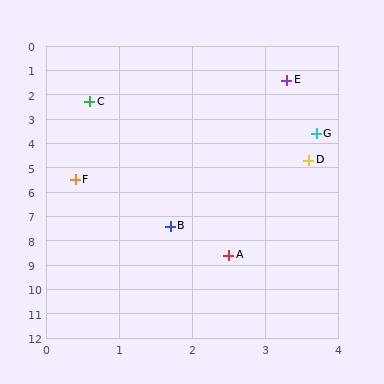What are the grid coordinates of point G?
Point G is at approximately (3.7, 3.6).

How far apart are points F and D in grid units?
Points F and D are about 3.3 grid units apart.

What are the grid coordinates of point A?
Point A is at approximately (2.5, 8.6).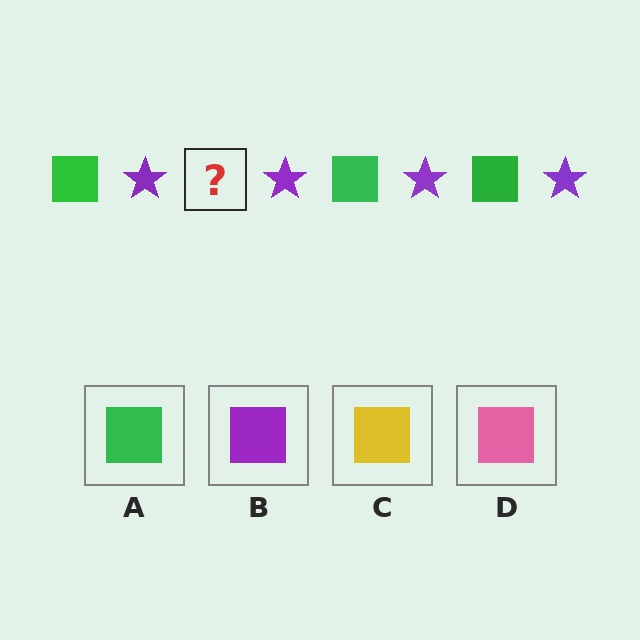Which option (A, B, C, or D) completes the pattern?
A.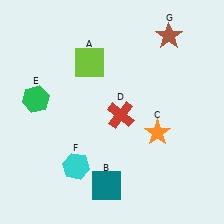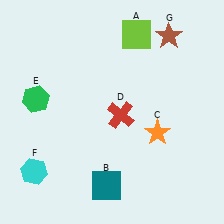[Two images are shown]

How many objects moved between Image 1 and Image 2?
2 objects moved between the two images.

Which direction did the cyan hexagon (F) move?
The cyan hexagon (F) moved left.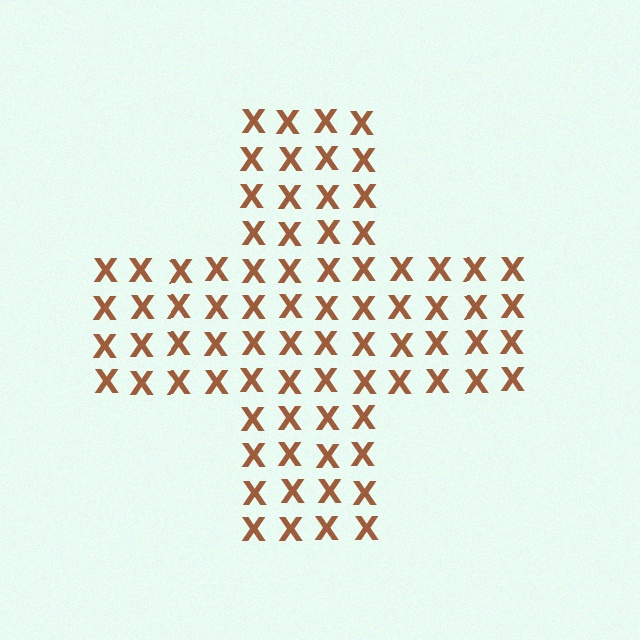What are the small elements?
The small elements are letter X's.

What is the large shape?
The large shape is a cross.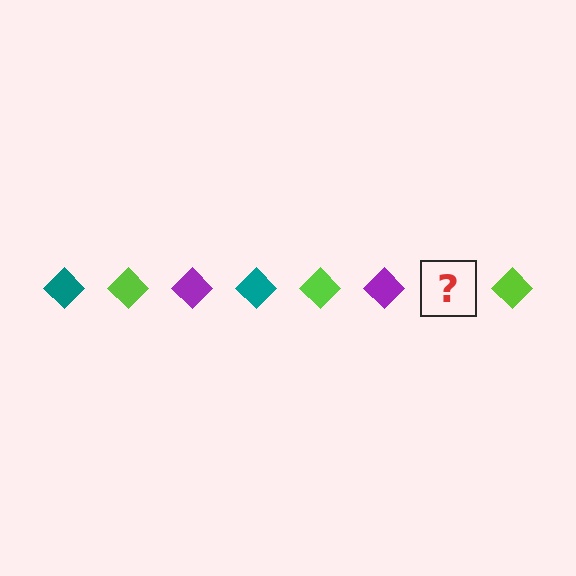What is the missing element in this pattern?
The missing element is a teal diamond.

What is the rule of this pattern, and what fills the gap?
The rule is that the pattern cycles through teal, lime, purple diamonds. The gap should be filled with a teal diamond.